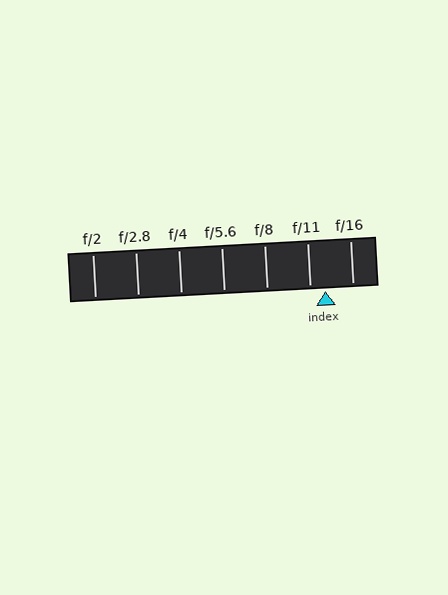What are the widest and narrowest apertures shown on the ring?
The widest aperture shown is f/2 and the narrowest is f/16.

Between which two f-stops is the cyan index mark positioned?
The index mark is between f/11 and f/16.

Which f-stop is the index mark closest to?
The index mark is closest to f/11.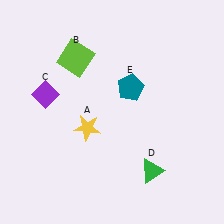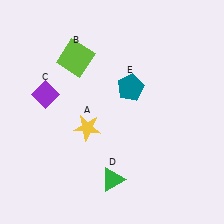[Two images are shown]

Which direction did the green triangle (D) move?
The green triangle (D) moved left.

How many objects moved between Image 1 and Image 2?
1 object moved between the two images.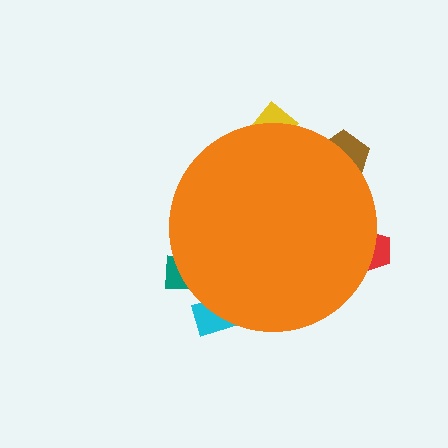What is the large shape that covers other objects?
An orange circle.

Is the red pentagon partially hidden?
Yes, the red pentagon is partially hidden behind the orange circle.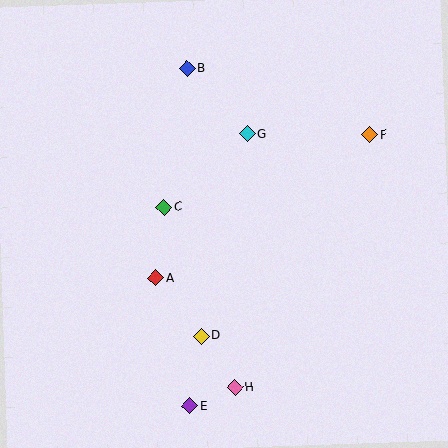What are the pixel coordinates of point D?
Point D is at (201, 336).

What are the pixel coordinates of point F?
Point F is at (370, 135).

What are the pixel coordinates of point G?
Point G is at (247, 134).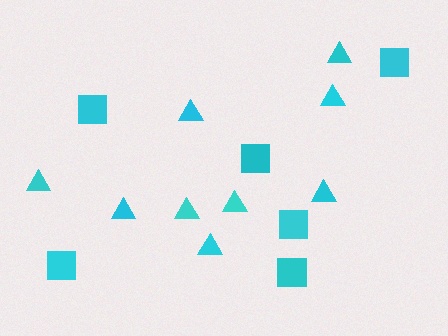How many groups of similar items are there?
There are 2 groups: one group of triangles (9) and one group of squares (6).